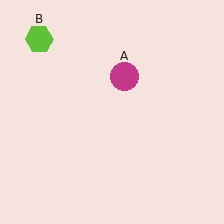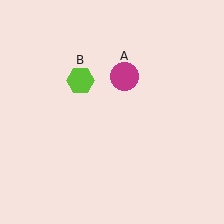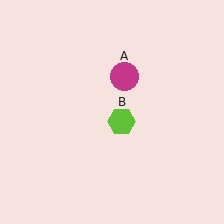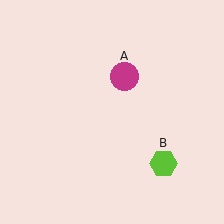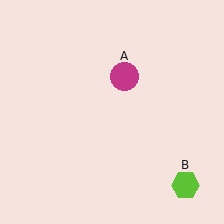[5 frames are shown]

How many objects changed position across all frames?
1 object changed position: lime hexagon (object B).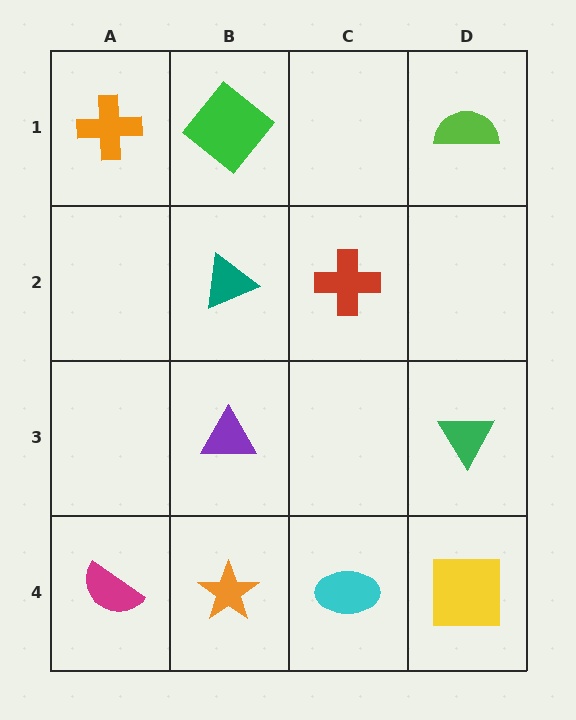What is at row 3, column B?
A purple triangle.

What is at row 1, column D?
A lime semicircle.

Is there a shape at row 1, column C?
No, that cell is empty.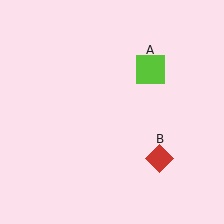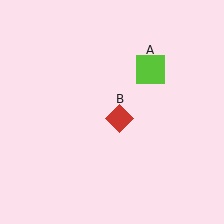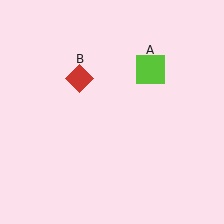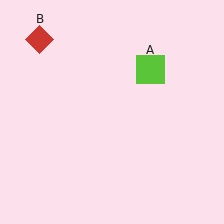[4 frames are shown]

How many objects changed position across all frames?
1 object changed position: red diamond (object B).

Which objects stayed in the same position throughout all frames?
Lime square (object A) remained stationary.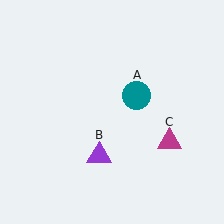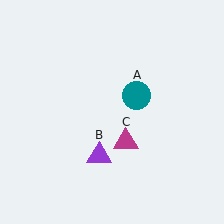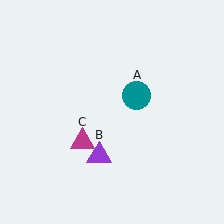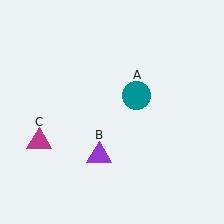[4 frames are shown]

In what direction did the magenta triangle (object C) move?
The magenta triangle (object C) moved left.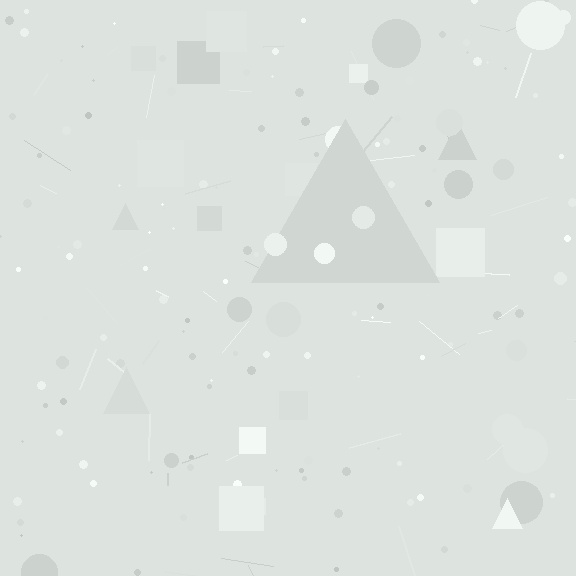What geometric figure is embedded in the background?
A triangle is embedded in the background.